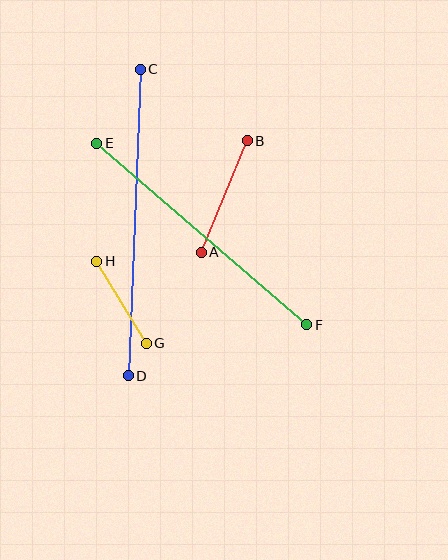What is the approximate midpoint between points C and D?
The midpoint is at approximately (134, 222) pixels.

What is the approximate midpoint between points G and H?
The midpoint is at approximately (121, 302) pixels.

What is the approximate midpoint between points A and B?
The midpoint is at approximately (224, 197) pixels.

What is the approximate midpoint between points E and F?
The midpoint is at approximately (202, 234) pixels.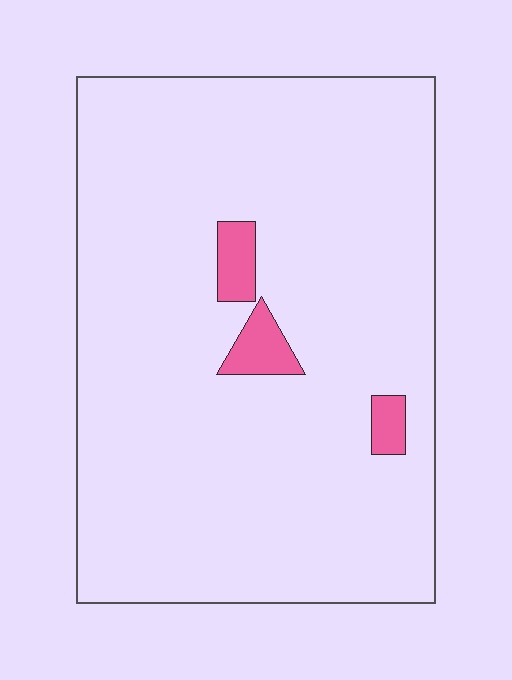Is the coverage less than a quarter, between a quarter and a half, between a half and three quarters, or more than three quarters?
Less than a quarter.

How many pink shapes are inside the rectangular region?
3.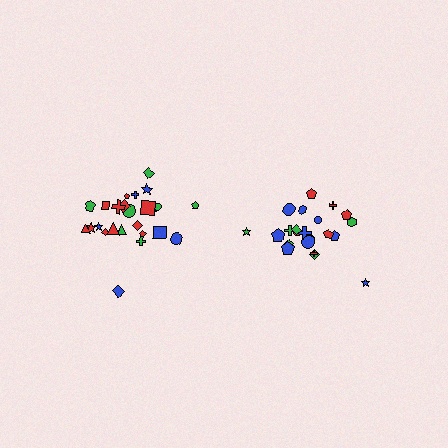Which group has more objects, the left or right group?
The left group.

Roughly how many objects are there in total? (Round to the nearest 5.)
Roughly 45 objects in total.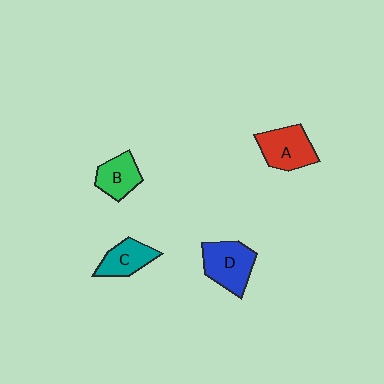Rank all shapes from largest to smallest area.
From largest to smallest: D (blue), A (red), C (teal), B (green).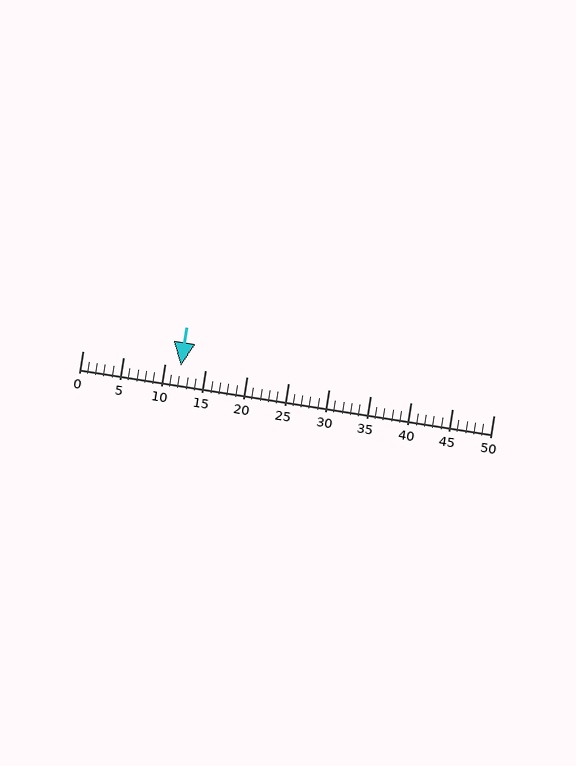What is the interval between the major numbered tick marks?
The major tick marks are spaced 5 units apart.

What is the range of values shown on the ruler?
The ruler shows values from 0 to 50.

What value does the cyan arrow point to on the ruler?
The cyan arrow points to approximately 12.